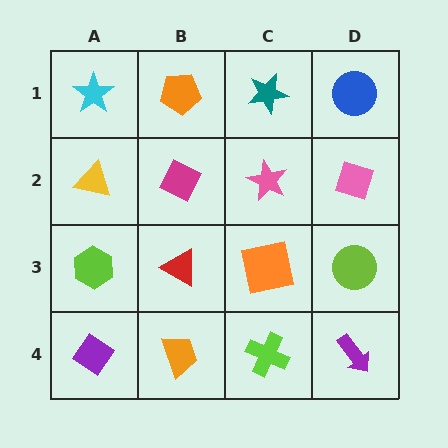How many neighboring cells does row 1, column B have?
3.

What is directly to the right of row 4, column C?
A purple arrow.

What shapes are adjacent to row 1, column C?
A pink star (row 2, column C), an orange pentagon (row 1, column B), a blue circle (row 1, column D).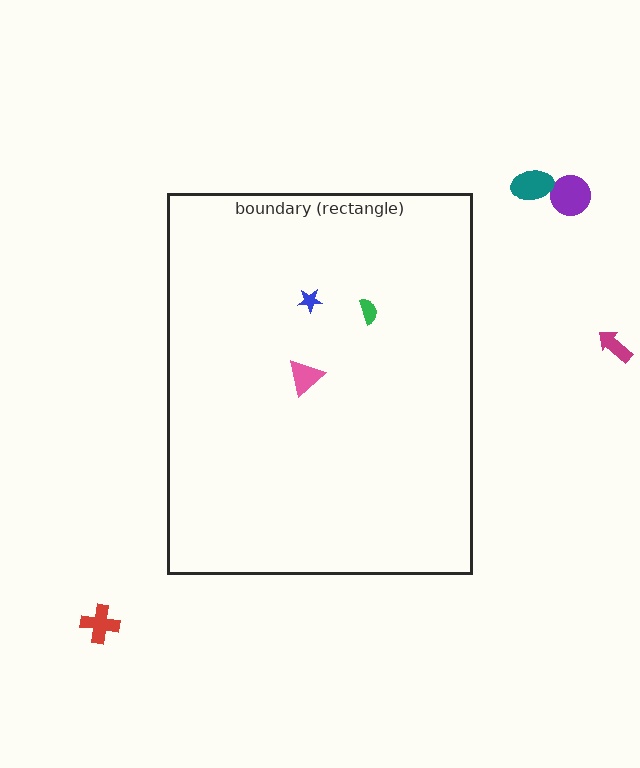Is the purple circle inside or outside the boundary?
Outside.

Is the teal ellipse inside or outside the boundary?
Outside.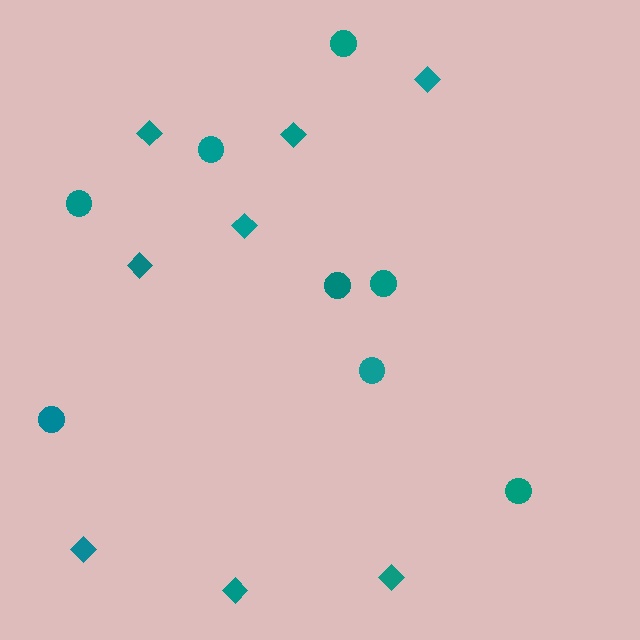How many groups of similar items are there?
There are 2 groups: one group of diamonds (8) and one group of circles (8).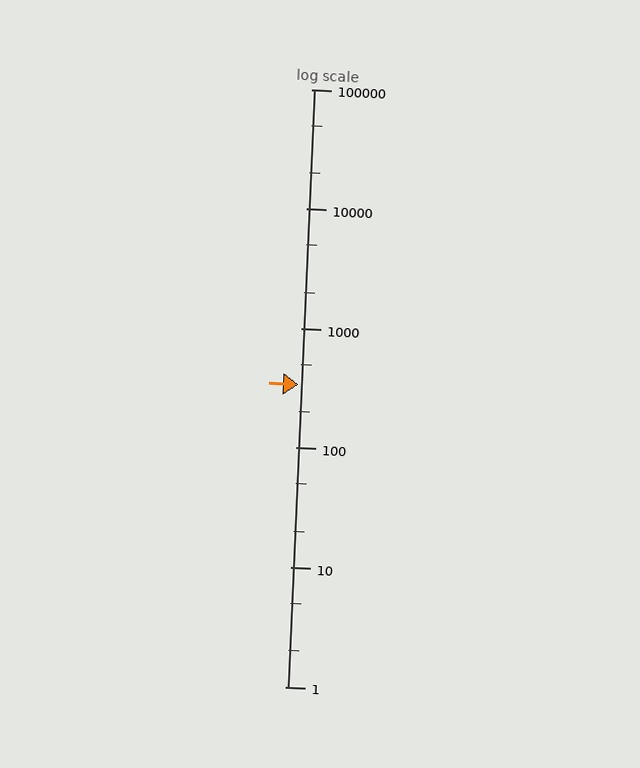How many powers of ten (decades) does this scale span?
The scale spans 5 decades, from 1 to 100000.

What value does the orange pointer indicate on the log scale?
The pointer indicates approximately 340.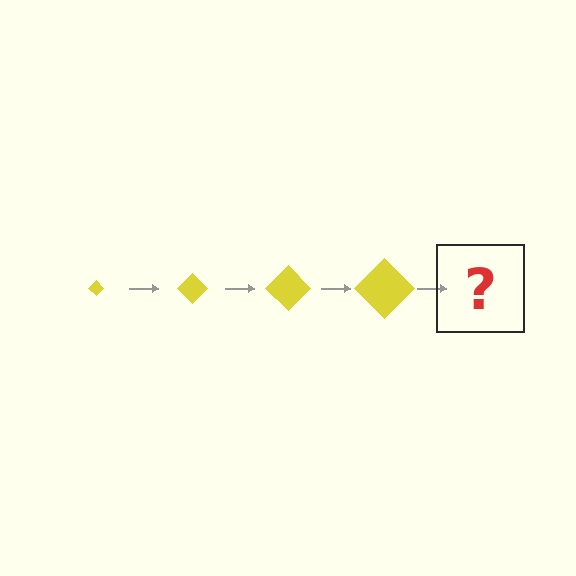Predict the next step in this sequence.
The next step is a yellow diamond, larger than the previous one.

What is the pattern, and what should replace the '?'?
The pattern is that the diamond gets progressively larger each step. The '?' should be a yellow diamond, larger than the previous one.